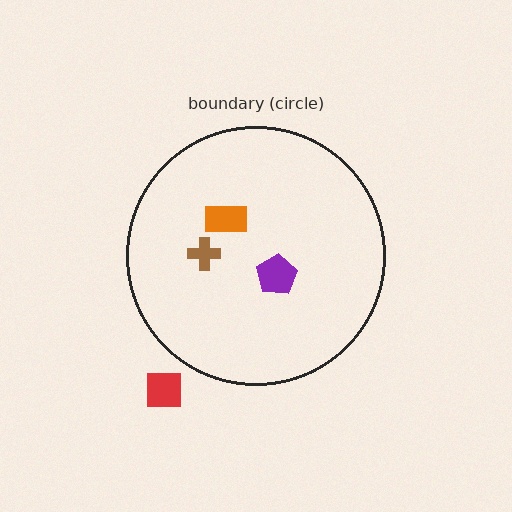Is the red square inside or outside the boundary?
Outside.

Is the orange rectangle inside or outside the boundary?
Inside.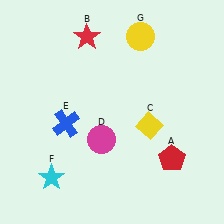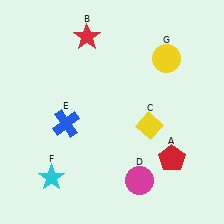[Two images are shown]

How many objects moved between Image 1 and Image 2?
2 objects moved between the two images.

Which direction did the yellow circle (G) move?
The yellow circle (G) moved right.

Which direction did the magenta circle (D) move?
The magenta circle (D) moved down.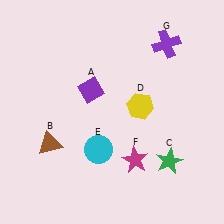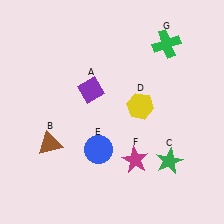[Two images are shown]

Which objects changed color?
E changed from cyan to blue. G changed from purple to green.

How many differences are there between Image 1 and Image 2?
There are 2 differences between the two images.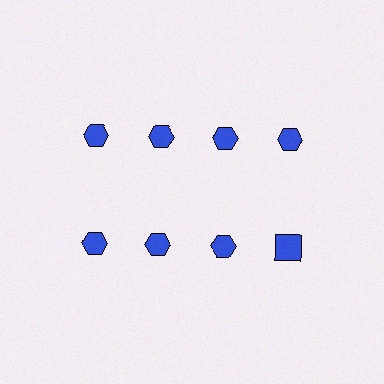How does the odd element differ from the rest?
It has a different shape: square instead of hexagon.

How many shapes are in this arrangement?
There are 8 shapes arranged in a grid pattern.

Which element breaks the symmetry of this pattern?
The blue square in the second row, second from right column breaks the symmetry. All other shapes are blue hexagons.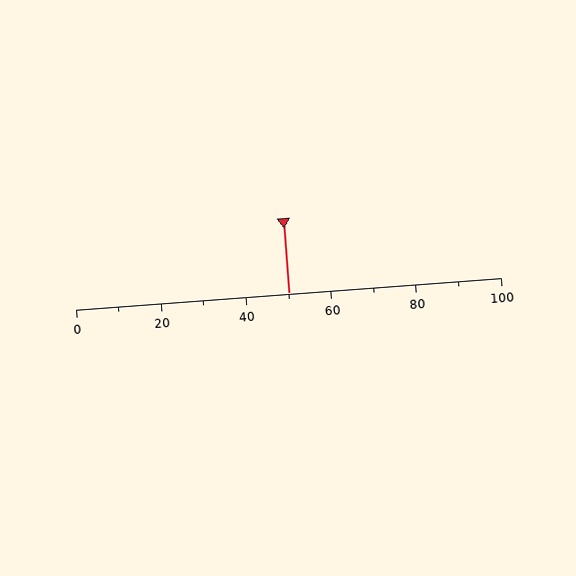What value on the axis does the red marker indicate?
The marker indicates approximately 50.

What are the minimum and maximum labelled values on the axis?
The axis runs from 0 to 100.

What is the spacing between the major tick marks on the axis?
The major ticks are spaced 20 apart.